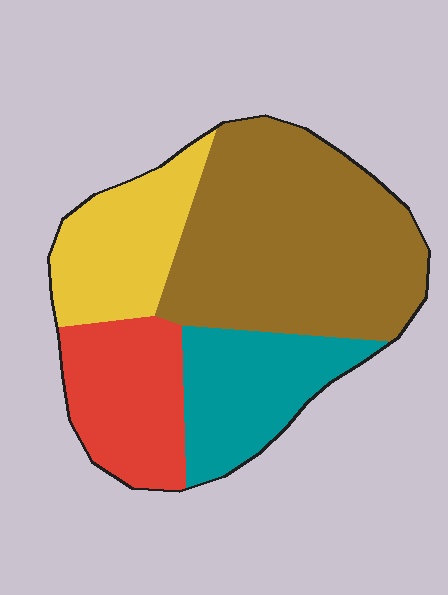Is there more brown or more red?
Brown.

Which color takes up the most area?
Brown, at roughly 45%.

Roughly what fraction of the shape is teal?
Teal takes up less than a quarter of the shape.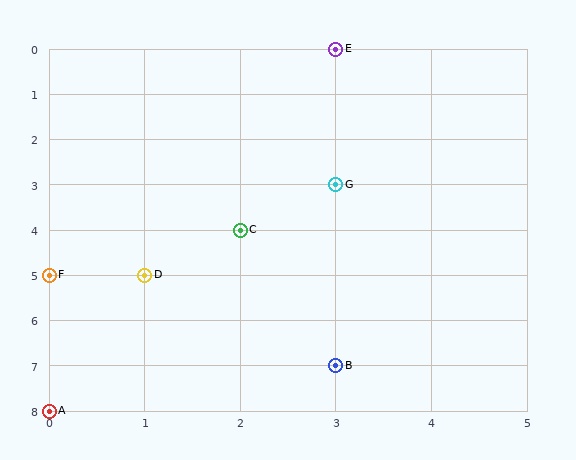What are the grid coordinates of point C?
Point C is at grid coordinates (2, 4).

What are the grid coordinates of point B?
Point B is at grid coordinates (3, 7).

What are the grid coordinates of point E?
Point E is at grid coordinates (3, 0).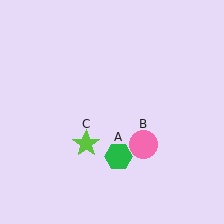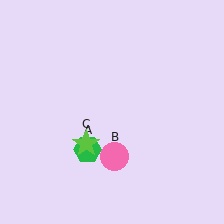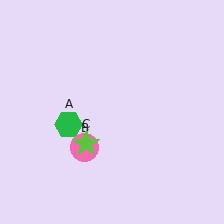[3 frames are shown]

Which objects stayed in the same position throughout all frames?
Lime star (object C) remained stationary.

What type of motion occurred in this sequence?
The green hexagon (object A), pink circle (object B) rotated clockwise around the center of the scene.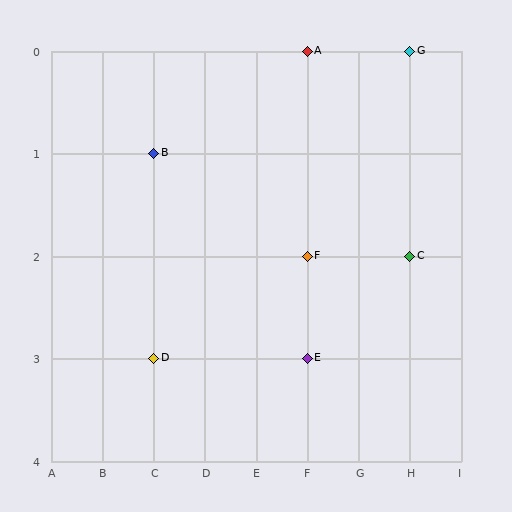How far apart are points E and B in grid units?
Points E and B are 3 columns and 2 rows apart (about 3.6 grid units diagonally).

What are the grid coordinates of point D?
Point D is at grid coordinates (C, 3).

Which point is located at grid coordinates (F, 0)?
Point A is at (F, 0).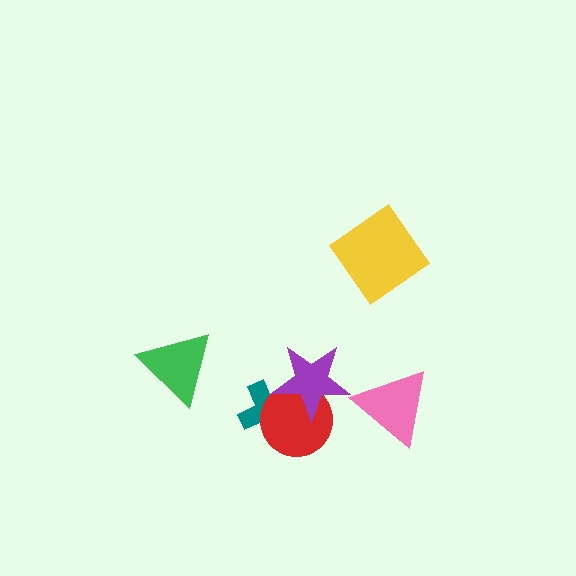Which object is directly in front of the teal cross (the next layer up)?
The red circle is directly in front of the teal cross.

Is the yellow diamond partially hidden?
No, no other shape covers it.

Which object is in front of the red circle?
The purple star is in front of the red circle.